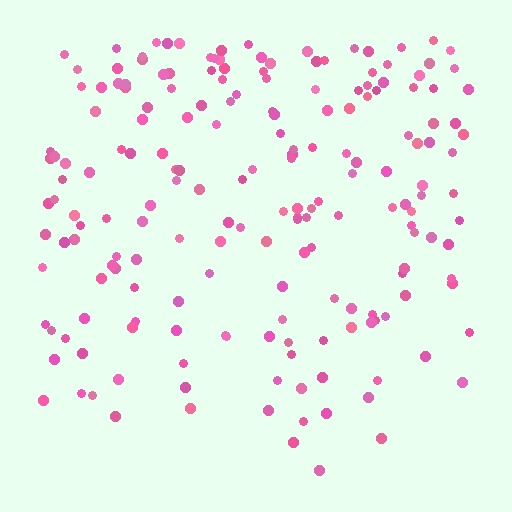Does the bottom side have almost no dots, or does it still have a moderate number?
Still a moderate number, just noticeably fewer than the top.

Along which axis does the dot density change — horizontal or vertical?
Vertical.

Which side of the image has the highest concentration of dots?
The top.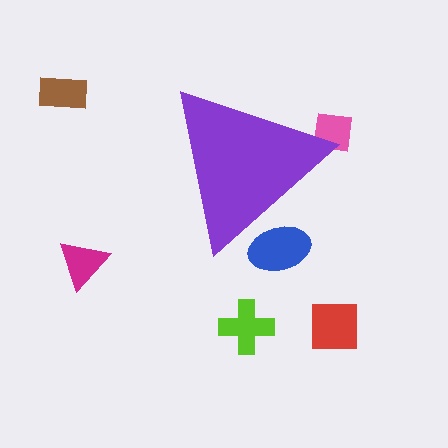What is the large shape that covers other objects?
A purple triangle.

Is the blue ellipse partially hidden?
Yes, the blue ellipse is partially hidden behind the purple triangle.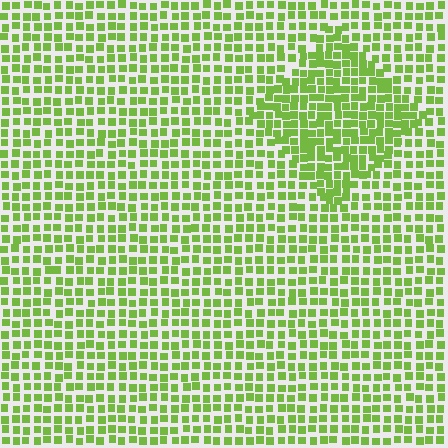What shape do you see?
I see a diamond.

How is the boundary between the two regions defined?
The boundary is defined by a change in element density (approximately 1.5x ratio). All elements are the same color, size, and shape.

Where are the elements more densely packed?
The elements are more densely packed inside the diamond boundary.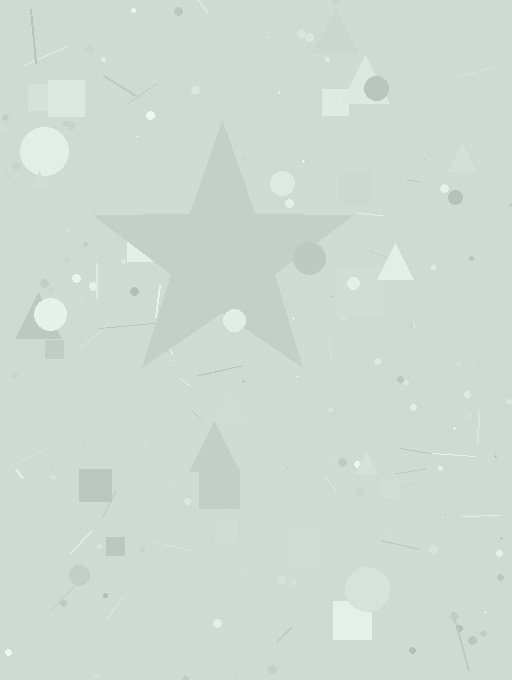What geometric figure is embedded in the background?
A star is embedded in the background.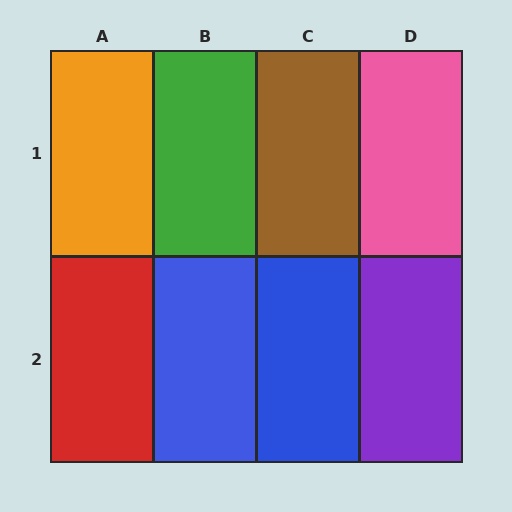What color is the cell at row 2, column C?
Blue.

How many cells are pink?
1 cell is pink.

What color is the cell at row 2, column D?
Purple.